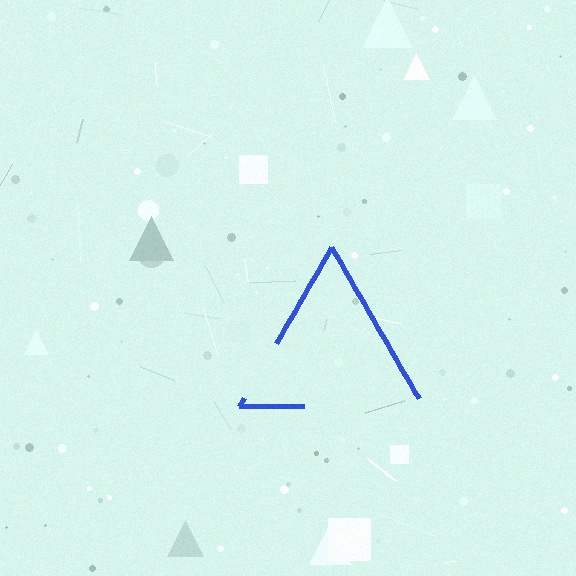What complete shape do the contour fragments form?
The contour fragments form a triangle.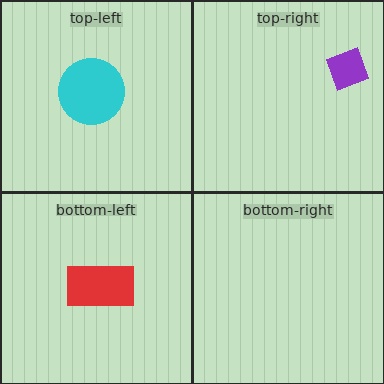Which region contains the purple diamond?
The top-right region.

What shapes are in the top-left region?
The cyan circle.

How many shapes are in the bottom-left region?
1.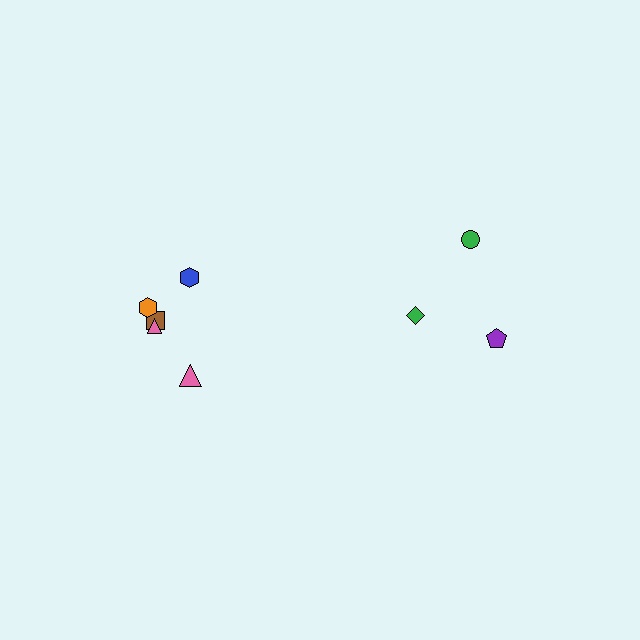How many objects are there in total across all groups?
There are 8 objects.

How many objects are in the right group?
There are 3 objects.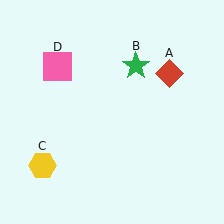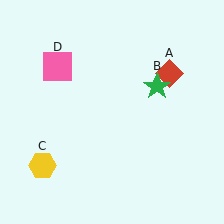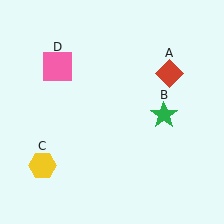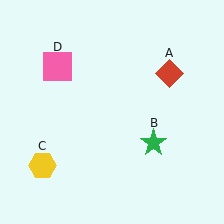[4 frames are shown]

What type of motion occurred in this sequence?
The green star (object B) rotated clockwise around the center of the scene.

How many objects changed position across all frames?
1 object changed position: green star (object B).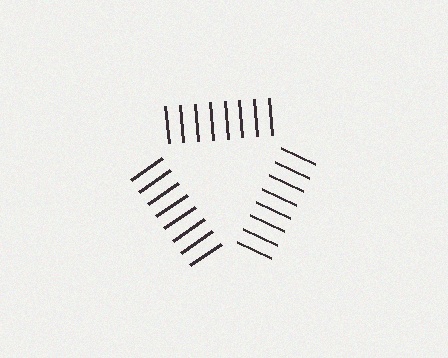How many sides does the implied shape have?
3 sides — the line-ends trace a triangle.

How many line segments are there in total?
24 — 8 along each of the 3 edges.